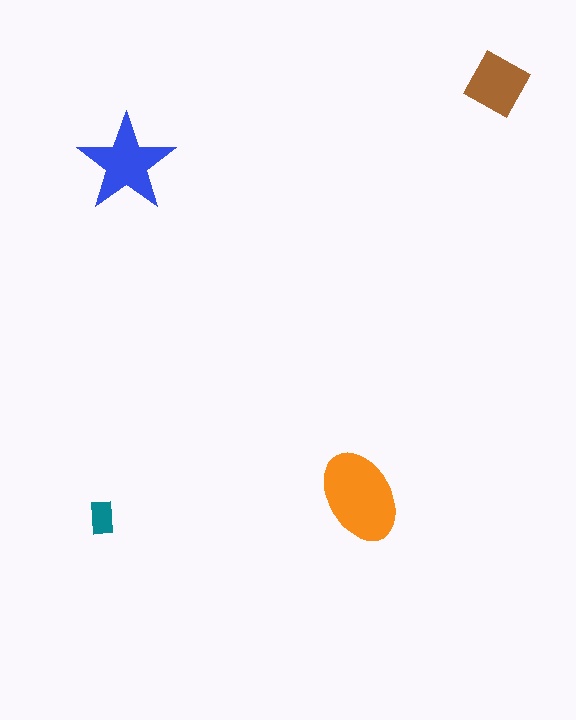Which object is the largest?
The orange ellipse.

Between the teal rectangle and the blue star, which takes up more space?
The blue star.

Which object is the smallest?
The teal rectangle.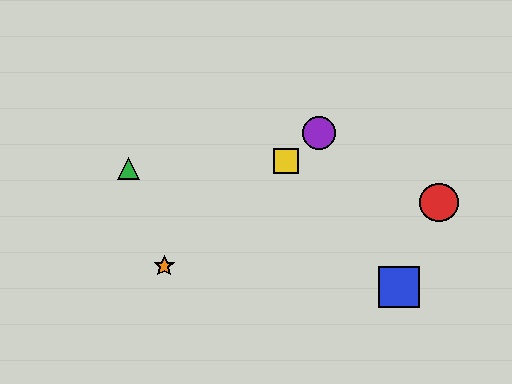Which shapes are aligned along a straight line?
The yellow square, the purple circle, the orange star are aligned along a straight line.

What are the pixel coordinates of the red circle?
The red circle is at (439, 202).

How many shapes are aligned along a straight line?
3 shapes (the yellow square, the purple circle, the orange star) are aligned along a straight line.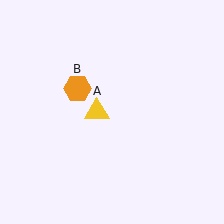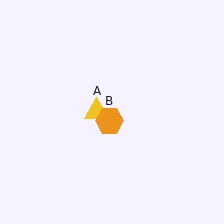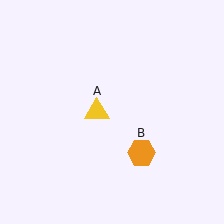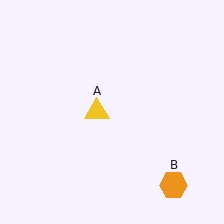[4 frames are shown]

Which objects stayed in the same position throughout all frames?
Yellow triangle (object A) remained stationary.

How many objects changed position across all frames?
1 object changed position: orange hexagon (object B).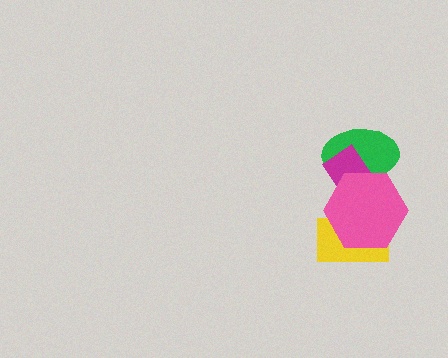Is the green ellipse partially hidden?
Yes, it is partially covered by another shape.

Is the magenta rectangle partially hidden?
Yes, it is partially covered by another shape.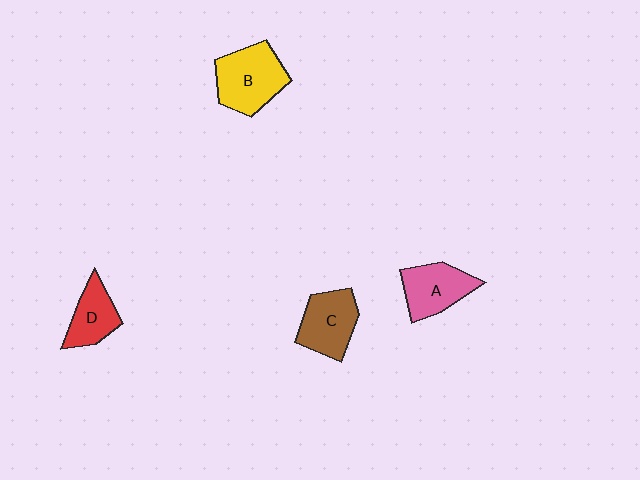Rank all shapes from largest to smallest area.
From largest to smallest: B (yellow), C (brown), A (pink), D (red).